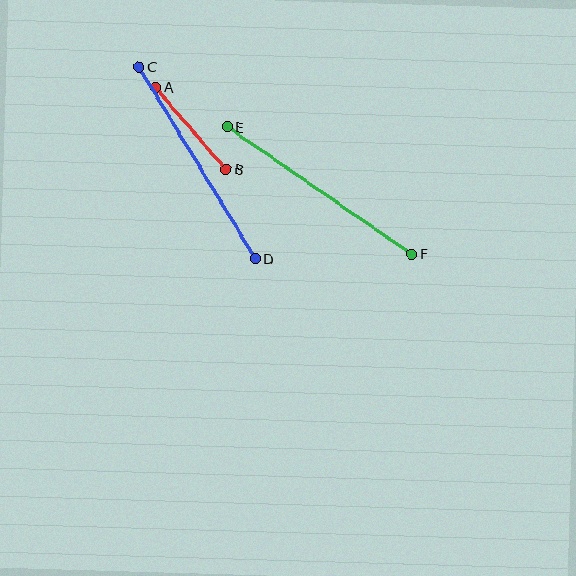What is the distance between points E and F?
The distance is approximately 224 pixels.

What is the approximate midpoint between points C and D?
The midpoint is at approximately (197, 163) pixels.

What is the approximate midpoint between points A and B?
The midpoint is at approximately (191, 129) pixels.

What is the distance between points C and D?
The distance is approximately 224 pixels.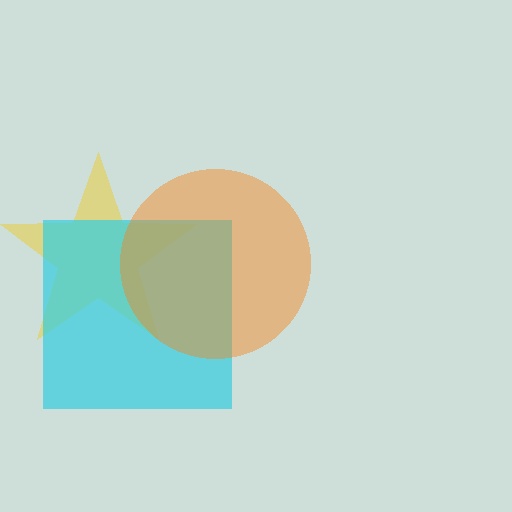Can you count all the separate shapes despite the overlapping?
Yes, there are 3 separate shapes.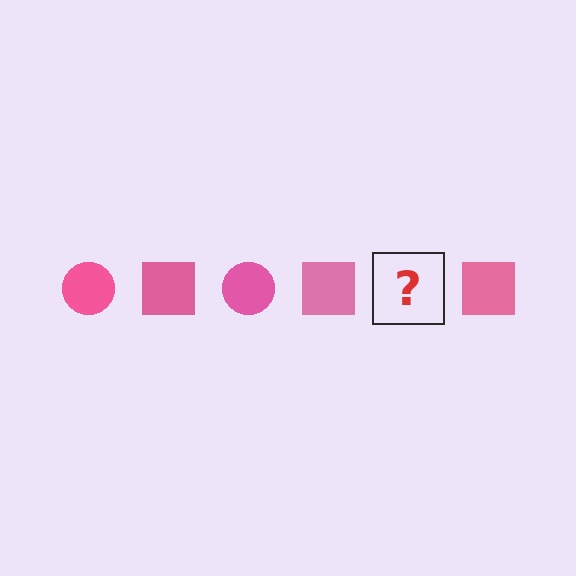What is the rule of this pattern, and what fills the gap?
The rule is that the pattern cycles through circle, square shapes in pink. The gap should be filled with a pink circle.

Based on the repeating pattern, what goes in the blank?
The blank should be a pink circle.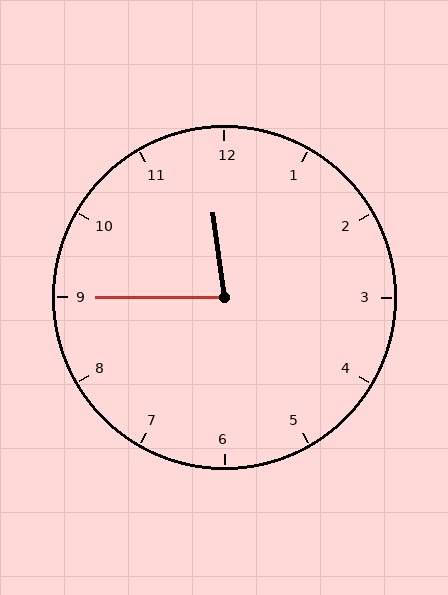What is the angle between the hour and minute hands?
Approximately 82 degrees.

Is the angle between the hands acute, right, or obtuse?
It is acute.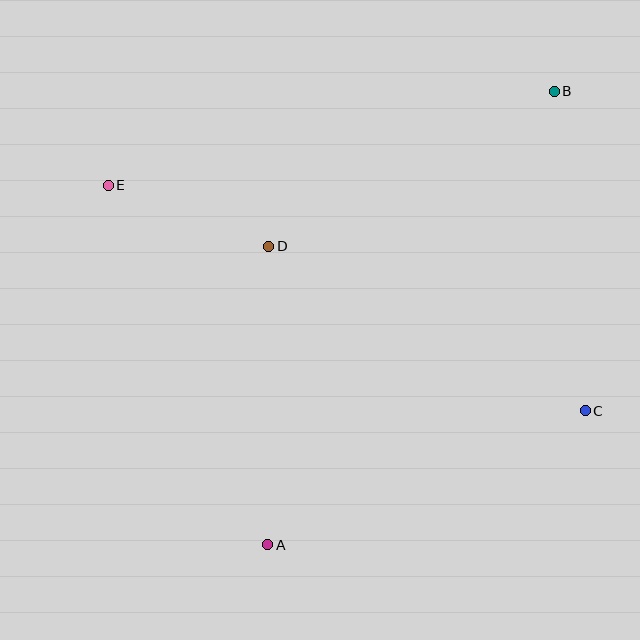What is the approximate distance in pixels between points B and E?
The distance between B and E is approximately 456 pixels.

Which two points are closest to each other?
Points D and E are closest to each other.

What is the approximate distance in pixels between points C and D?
The distance between C and D is approximately 357 pixels.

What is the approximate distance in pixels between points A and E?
The distance between A and E is approximately 393 pixels.